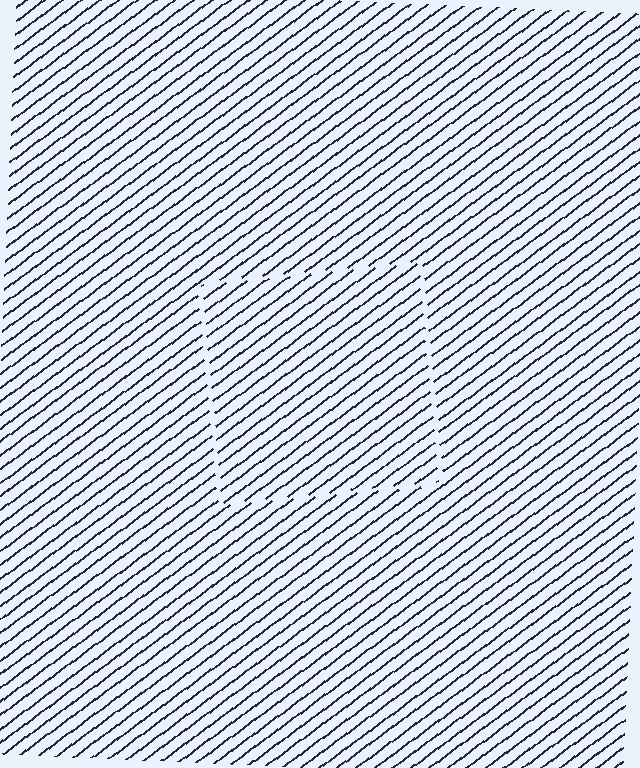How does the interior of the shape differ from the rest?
The interior of the shape contains the same grating, shifted by half a period — the contour is defined by the phase discontinuity where line-ends from the inner and outer gratings abut.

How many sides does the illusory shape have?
4 sides — the line-ends trace a square.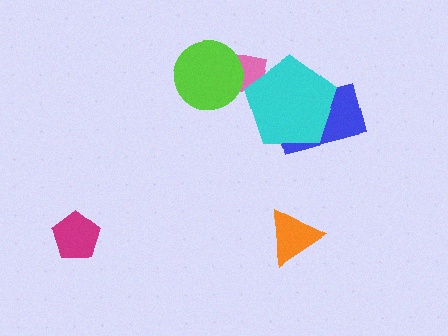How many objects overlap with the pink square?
2 objects overlap with the pink square.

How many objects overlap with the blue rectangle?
1 object overlaps with the blue rectangle.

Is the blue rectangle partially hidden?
Yes, it is partially covered by another shape.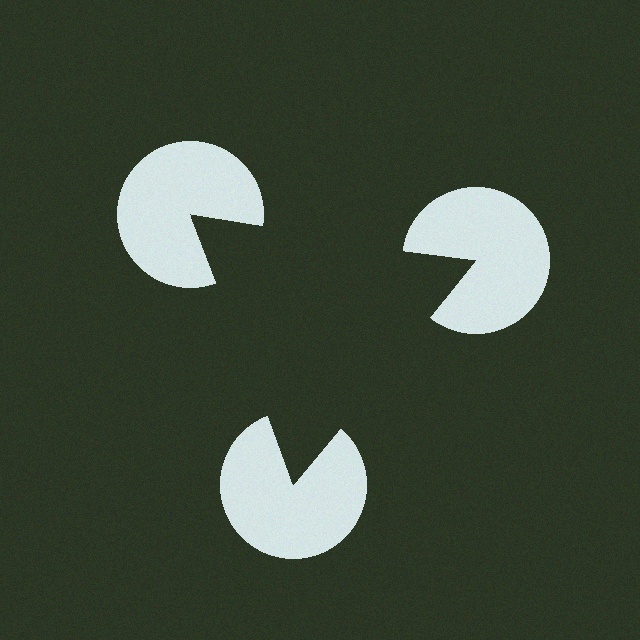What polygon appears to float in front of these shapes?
An illusory triangle — its edges are inferred from the aligned wedge cuts in the pac-man discs, not physically drawn.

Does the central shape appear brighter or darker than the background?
It typically appears slightly darker than the background, even though no actual brightness change is drawn.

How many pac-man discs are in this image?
There are 3 — one at each vertex of the illusory triangle.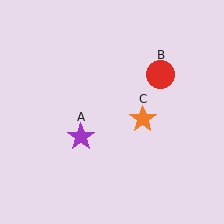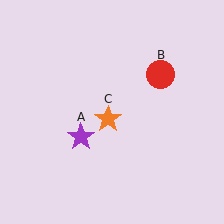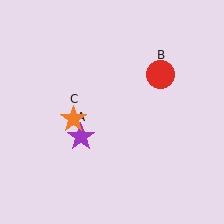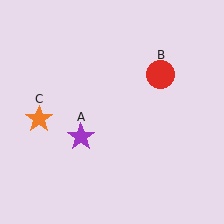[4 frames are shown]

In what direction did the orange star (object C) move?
The orange star (object C) moved left.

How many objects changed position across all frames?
1 object changed position: orange star (object C).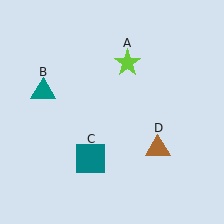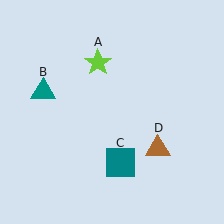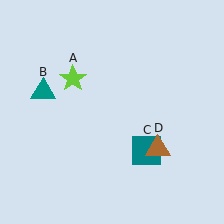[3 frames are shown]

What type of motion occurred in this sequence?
The lime star (object A), teal square (object C) rotated counterclockwise around the center of the scene.